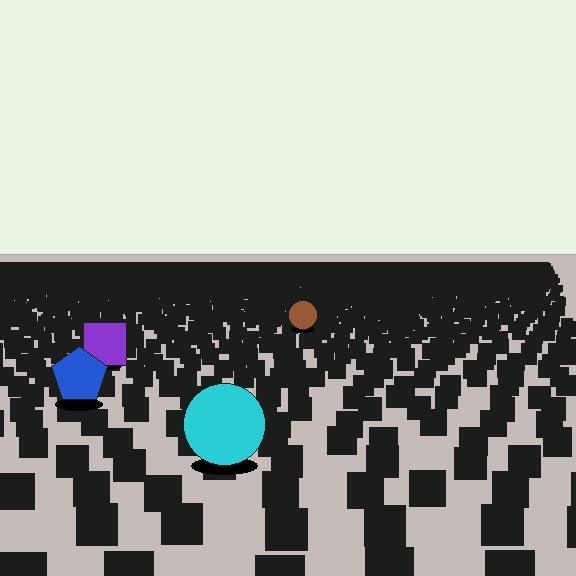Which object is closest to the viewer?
The cyan circle is closest. The texture marks near it are larger and more spread out.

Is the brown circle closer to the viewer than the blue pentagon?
No. The blue pentagon is closer — you can tell from the texture gradient: the ground texture is coarser near it.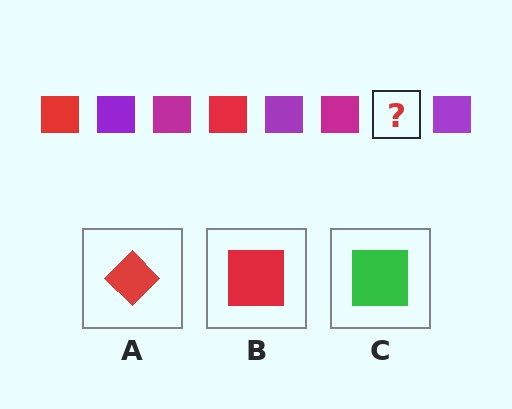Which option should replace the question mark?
Option B.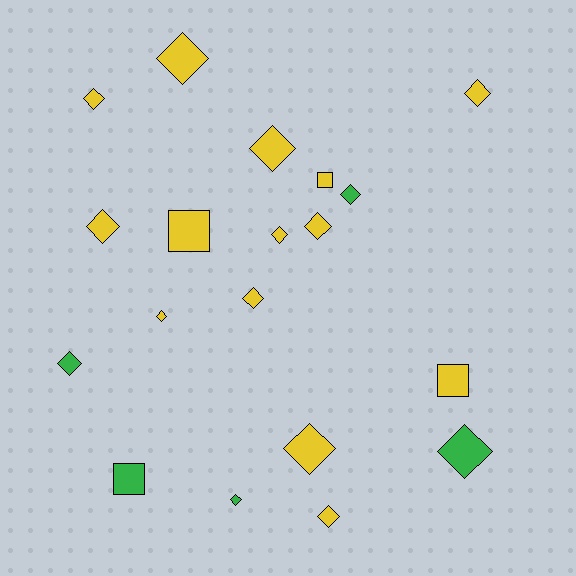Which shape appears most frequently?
Diamond, with 15 objects.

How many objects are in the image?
There are 19 objects.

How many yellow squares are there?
There are 3 yellow squares.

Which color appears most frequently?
Yellow, with 14 objects.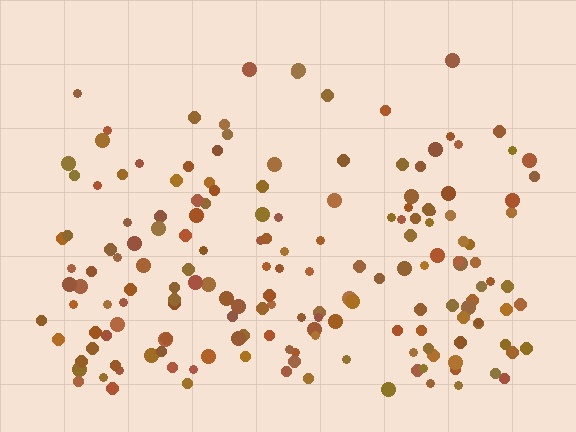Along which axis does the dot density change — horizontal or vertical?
Vertical.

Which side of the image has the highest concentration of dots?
The bottom.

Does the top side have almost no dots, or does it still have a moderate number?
Still a moderate number, just noticeably fewer than the bottom.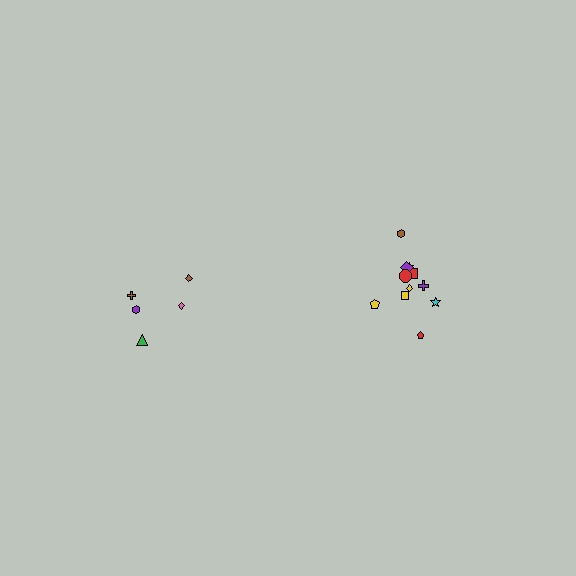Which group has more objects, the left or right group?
The right group.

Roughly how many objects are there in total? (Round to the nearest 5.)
Roughly 15 objects in total.